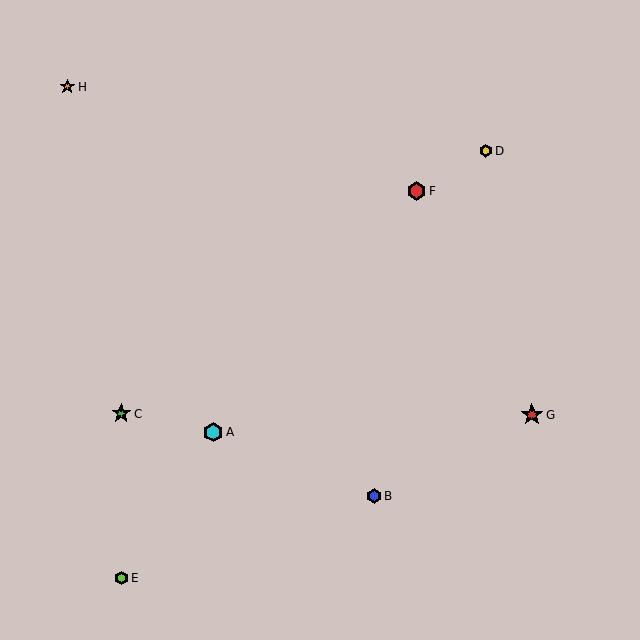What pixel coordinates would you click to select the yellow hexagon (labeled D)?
Click at (486, 151) to select the yellow hexagon D.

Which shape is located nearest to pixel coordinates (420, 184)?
The red hexagon (labeled F) at (417, 191) is nearest to that location.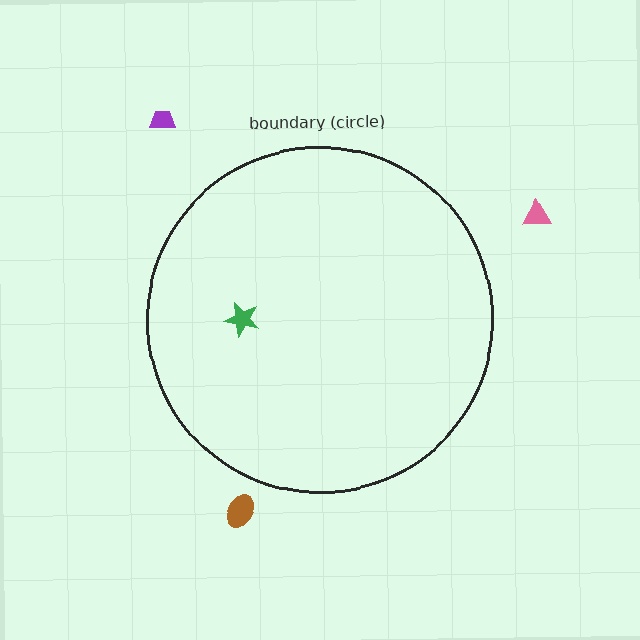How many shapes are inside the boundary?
1 inside, 3 outside.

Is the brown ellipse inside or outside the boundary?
Outside.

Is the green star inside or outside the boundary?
Inside.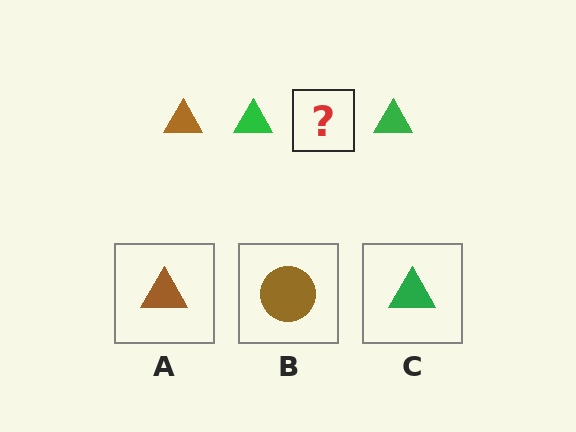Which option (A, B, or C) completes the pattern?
A.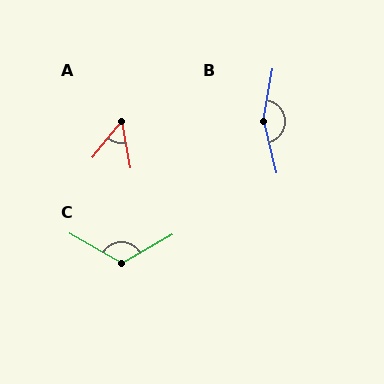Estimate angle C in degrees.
Approximately 120 degrees.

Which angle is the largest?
B, at approximately 156 degrees.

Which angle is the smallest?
A, at approximately 48 degrees.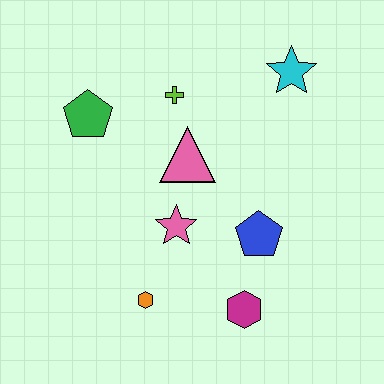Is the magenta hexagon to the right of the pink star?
Yes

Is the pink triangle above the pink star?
Yes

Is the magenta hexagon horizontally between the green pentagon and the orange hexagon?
No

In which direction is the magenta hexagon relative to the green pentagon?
The magenta hexagon is below the green pentagon.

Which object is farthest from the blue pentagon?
The green pentagon is farthest from the blue pentagon.